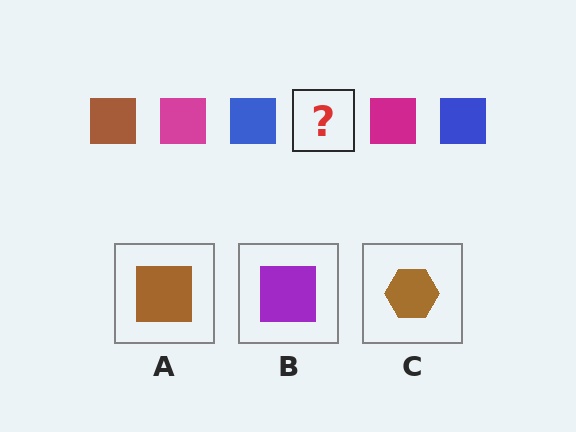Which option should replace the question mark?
Option A.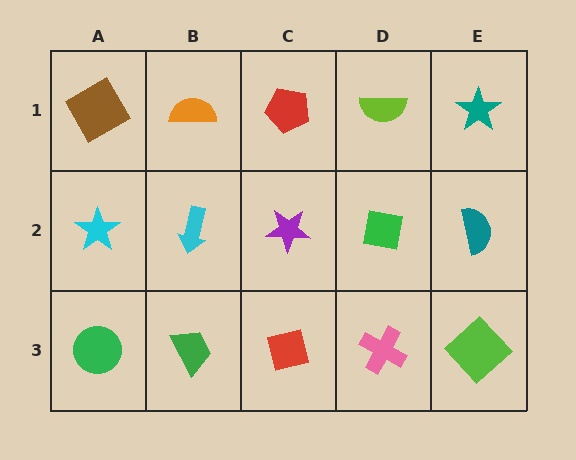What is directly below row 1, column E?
A teal semicircle.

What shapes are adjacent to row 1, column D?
A green square (row 2, column D), a red pentagon (row 1, column C), a teal star (row 1, column E).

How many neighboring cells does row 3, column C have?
3.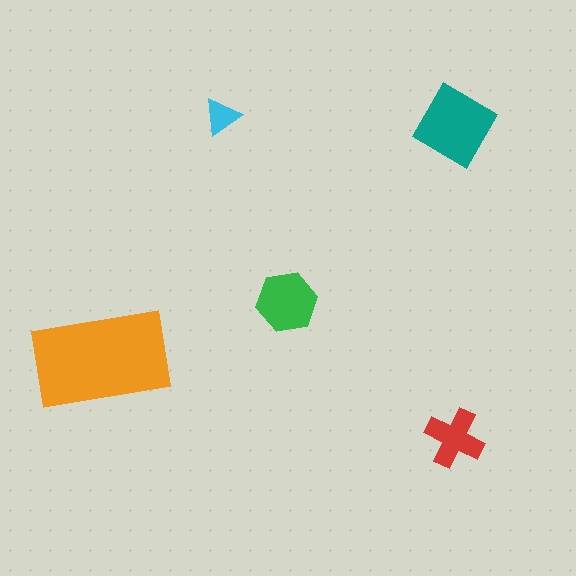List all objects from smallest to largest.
The cyan triangle, the red cross, the green hexagon, the teal diamond, the orange rectangle.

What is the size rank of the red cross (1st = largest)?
4th.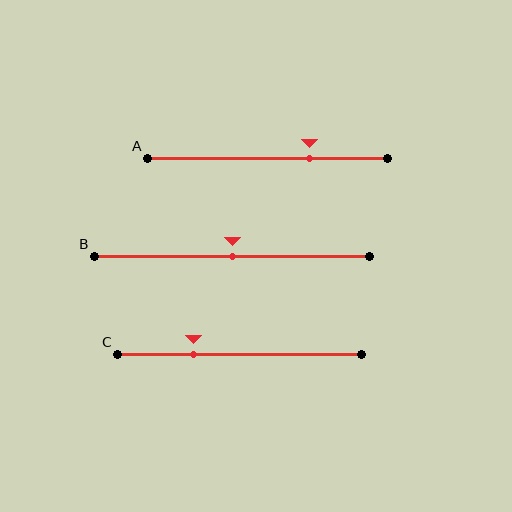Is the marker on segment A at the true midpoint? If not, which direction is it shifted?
No, the marker on segment A is shifted to the right by about 18% of the segment length.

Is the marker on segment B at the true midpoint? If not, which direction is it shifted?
Yes, the marker on segment B is at the true midpoint.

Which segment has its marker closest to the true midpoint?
Segment B has its marker closest to the true midpoint.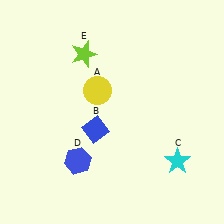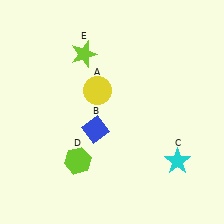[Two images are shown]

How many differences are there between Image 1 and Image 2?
There is 1 difference between the two images.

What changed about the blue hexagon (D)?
In Image 1, D is blue. In Image 2, it changed to lime.